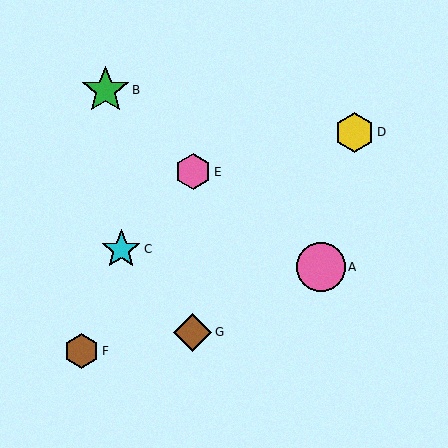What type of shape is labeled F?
Shape F is a brown hexagon.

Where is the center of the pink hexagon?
The center of the pink hexagon is at (193, 172).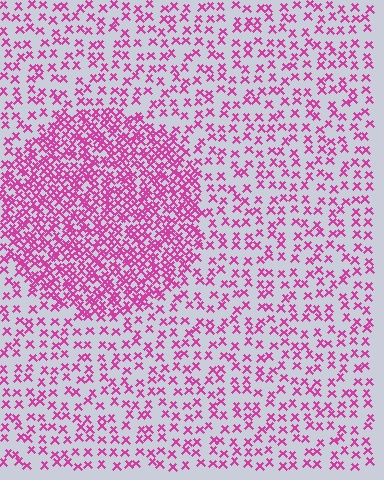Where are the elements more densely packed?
The elements are more densely packed inside the circle boundary.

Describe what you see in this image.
The image contains small magenta elements arranged at two different densities. A circle-shaped region is visible where the elements are more densely packed than the surrounding area.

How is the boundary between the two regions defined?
The boundary is defined by a change in element density (approximately 2.5x ratio). All elements are the same color, size, and shape.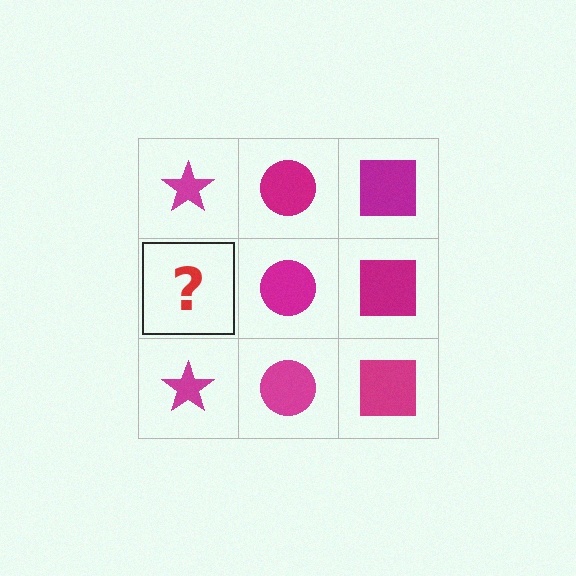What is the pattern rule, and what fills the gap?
The rule is that each column has a consistent shape. The gap should be filled with a magenta star.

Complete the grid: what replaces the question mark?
The question mark should be replaced with a magenta star.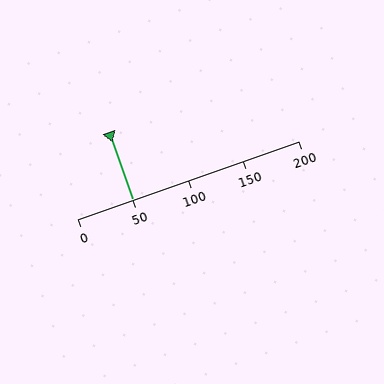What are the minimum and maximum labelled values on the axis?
The axis runs from 0 to 200.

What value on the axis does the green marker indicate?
The marker indicates approximately 50.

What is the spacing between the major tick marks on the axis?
The major ticks are spaced 50 apart.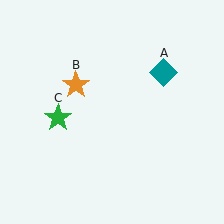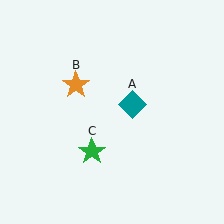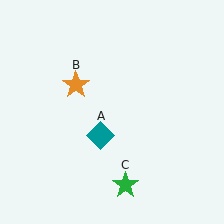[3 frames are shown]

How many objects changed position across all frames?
2 objects changed position: teal diamond (object A), green star (object C).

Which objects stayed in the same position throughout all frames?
Orange star (object B) remained stationary.